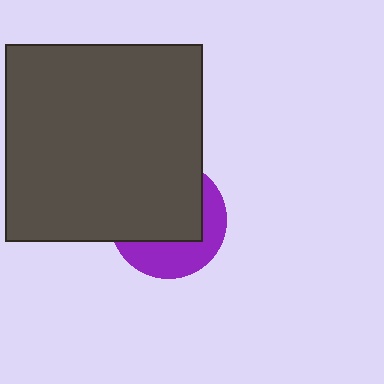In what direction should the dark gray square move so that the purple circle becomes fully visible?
The dark gray square should move toward the upper-left. That is the shortest direction to clear the overlap and leave the purple circle fully visible.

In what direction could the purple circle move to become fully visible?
The purple circle could move toward the lower-right. That would shift it out from behind the dark gray square entirely.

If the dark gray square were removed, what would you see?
You would see the complete purple circle.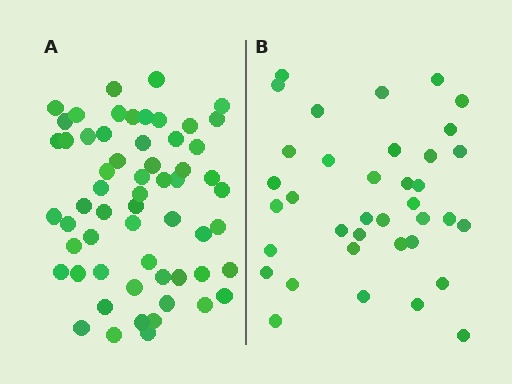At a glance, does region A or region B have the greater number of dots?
Region A (the left region) has more dots.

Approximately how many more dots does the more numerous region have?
Region A has approximately 20 more dots than region B.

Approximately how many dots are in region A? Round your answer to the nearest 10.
About 60 dots. (The exact count is 59, which rounds to 60.)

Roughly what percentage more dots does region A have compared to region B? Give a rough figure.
About 60% more.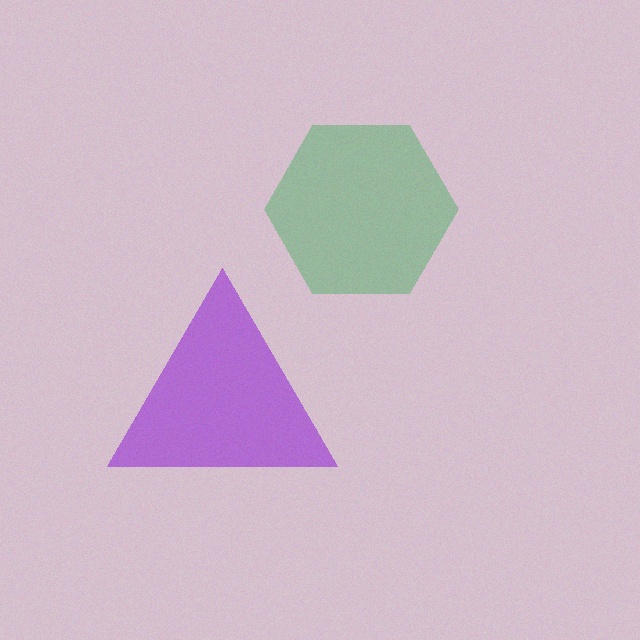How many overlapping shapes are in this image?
There are 2 overlapping shapes in the image.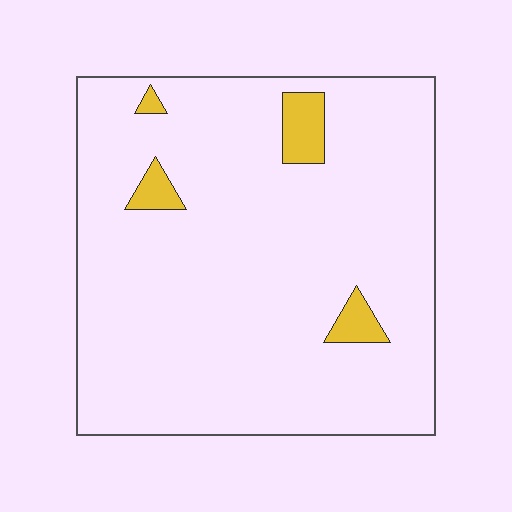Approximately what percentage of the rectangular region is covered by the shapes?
Approximately 5%.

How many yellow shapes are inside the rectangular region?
4.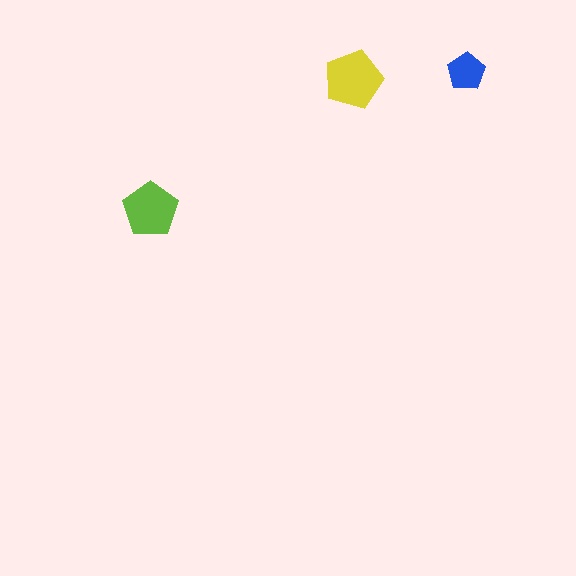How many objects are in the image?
There are 3 objects in the image.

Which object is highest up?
The blue pentagon is topmost.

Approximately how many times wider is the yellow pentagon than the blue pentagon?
About 1.5 times wider.